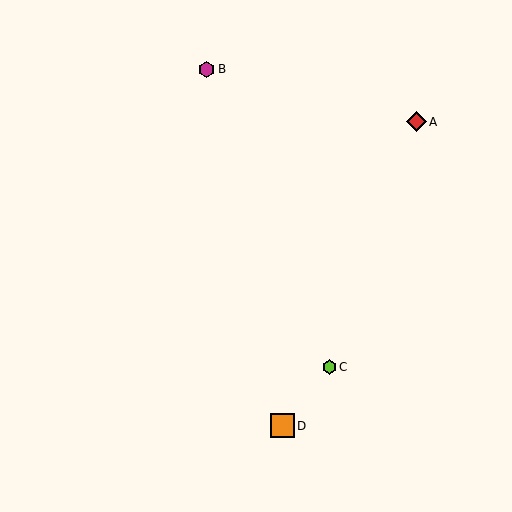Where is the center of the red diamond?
The center of the red diamond is at (417, 122).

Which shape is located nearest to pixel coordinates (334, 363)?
The lime hexagon (labeled C) at (329, 367) is nearest to that location.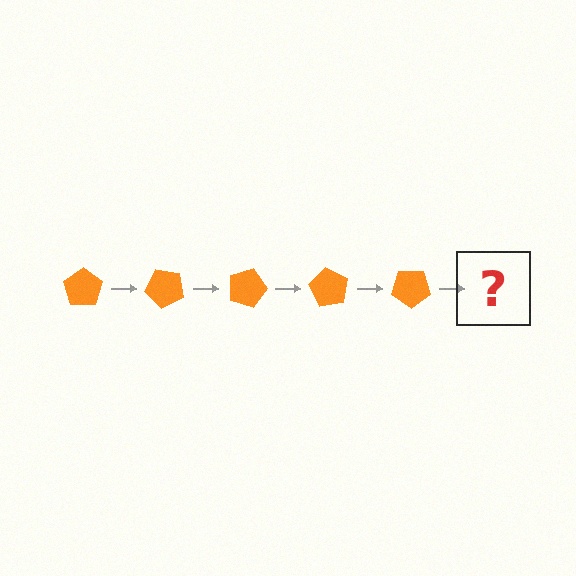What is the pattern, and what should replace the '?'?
The pattern is that the pentagon rotates 45 degrees each step. The '?' should be an orange pentagon rotated 225 degrees.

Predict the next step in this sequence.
The next step is an orange pentagon rotated 225 degrees.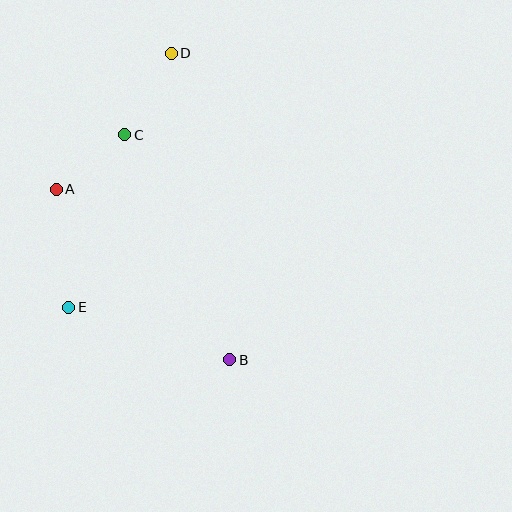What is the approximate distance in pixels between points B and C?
The distance between B and C is approximately 248 pixels.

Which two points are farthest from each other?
Points B and D are farthest from each other.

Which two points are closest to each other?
Points A and C are closest to each other.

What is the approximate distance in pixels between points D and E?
The distance between D and E is approximately 274 pixels.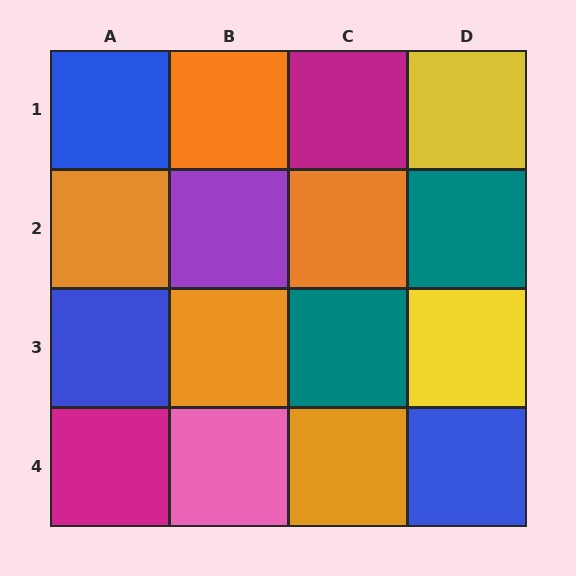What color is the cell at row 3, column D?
Yellow.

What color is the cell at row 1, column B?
Orange.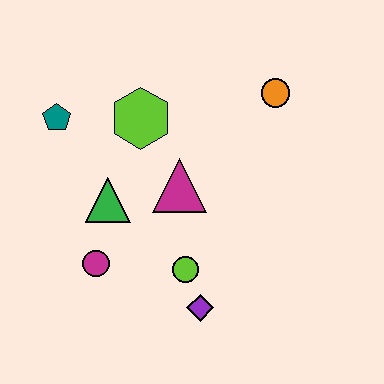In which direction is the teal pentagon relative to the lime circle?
The teal pentagon is above the lime circle.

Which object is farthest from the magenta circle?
The orange circle is farthest from the magenta circle.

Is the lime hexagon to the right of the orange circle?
No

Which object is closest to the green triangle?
The magenta circle is closest to the green triangle.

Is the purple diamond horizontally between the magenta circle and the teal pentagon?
No